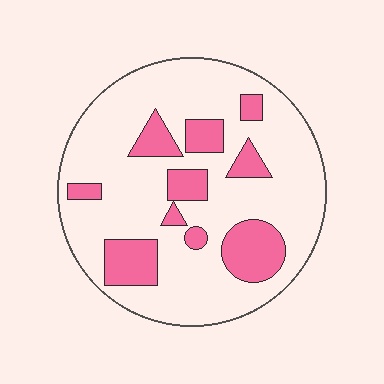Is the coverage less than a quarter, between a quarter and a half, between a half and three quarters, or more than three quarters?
Less than a quarter.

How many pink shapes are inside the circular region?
10.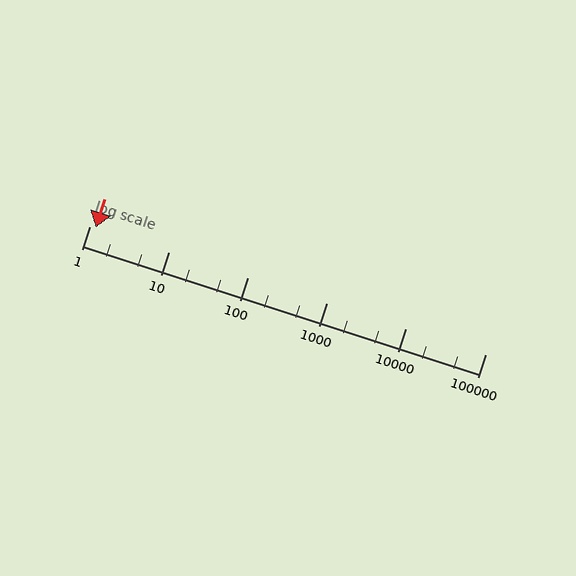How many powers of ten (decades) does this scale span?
The scale spans 5 decades, from 1 to 100000.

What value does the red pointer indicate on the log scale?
The pointer indicates approximately 1.2.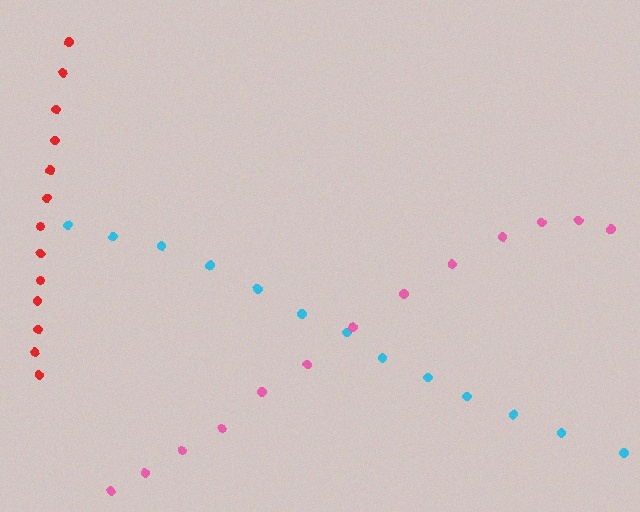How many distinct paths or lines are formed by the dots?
There are 3 distinct paths.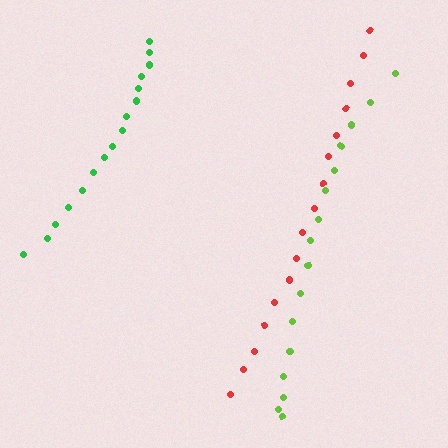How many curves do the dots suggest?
There are 3 distinct paths.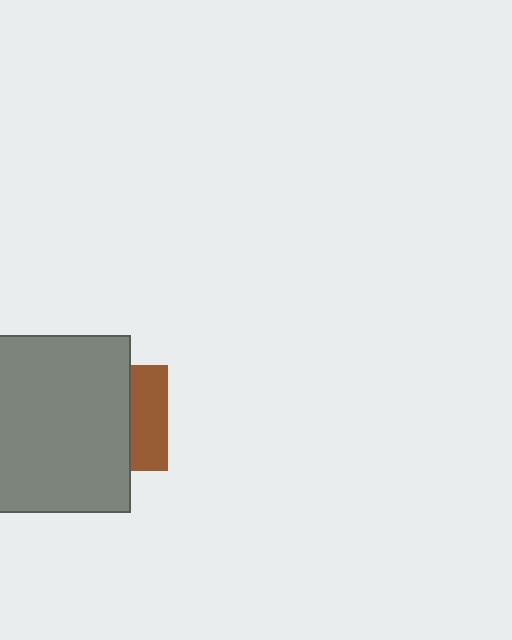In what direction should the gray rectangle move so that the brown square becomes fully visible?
The gray rectangle should move left. That is the shortest direction to clear the overlap and leave the brown square fully visible.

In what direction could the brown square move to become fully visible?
The brown square could move right. That would shift it out from behind the gray rectangle entirely.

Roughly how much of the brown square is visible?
A small part of it is visible (roughly 35%).